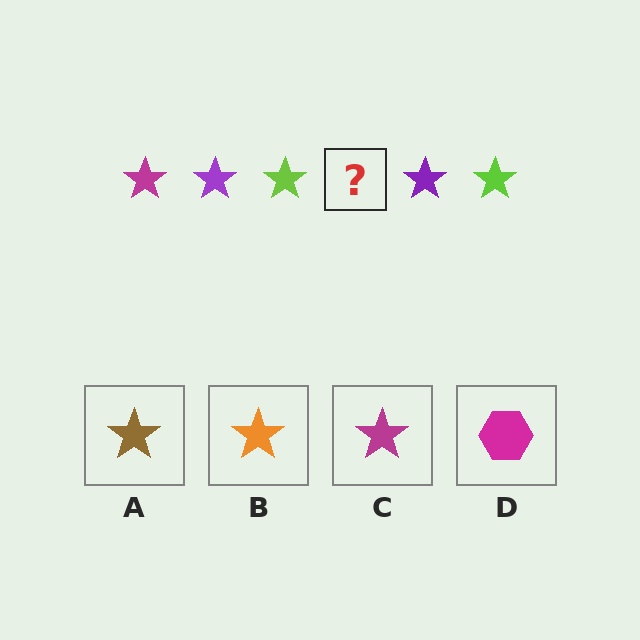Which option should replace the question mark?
Option C.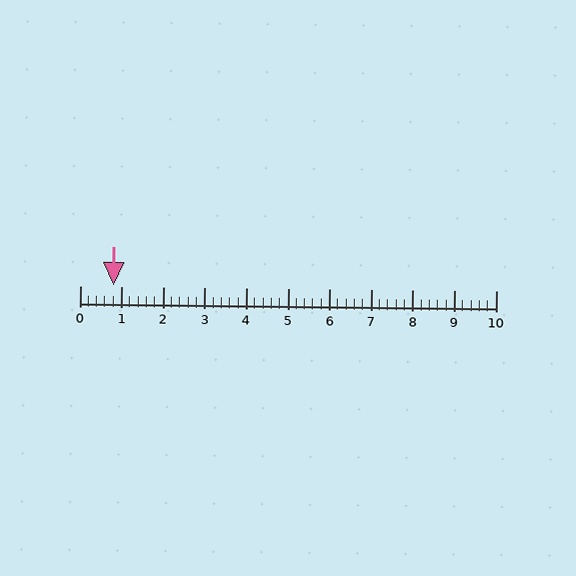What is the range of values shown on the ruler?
The ruler shows values from 0 to 10.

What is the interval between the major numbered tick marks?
The major tick marks are spaced 1 units apart.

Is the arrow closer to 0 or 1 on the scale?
The arrow is closer to 1.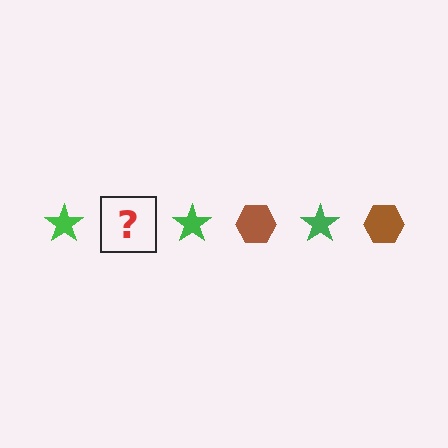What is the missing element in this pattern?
The missing element is a brown hexagon.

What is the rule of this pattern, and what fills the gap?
The rule is that the pattern alternates between green star and brown hexagon. The gap should be filled with a brown hexagon.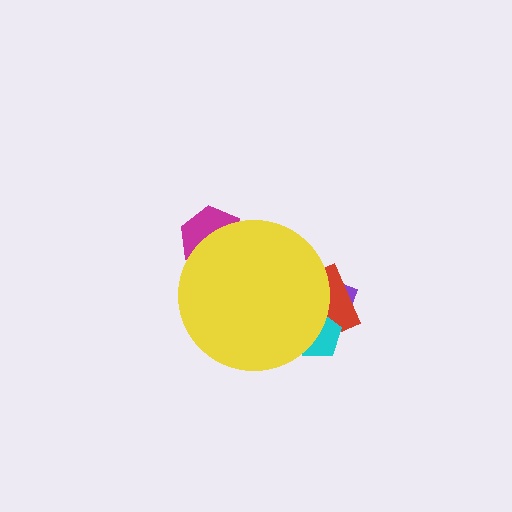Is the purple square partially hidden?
Yes, the purple square is partially hidden behind the yellow circle.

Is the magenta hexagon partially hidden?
Yes, the magenta hexagon is partially hidden behind the yellow circle.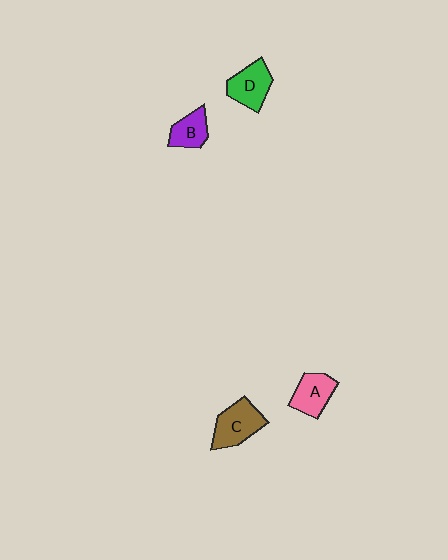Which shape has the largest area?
Shape C (brown).